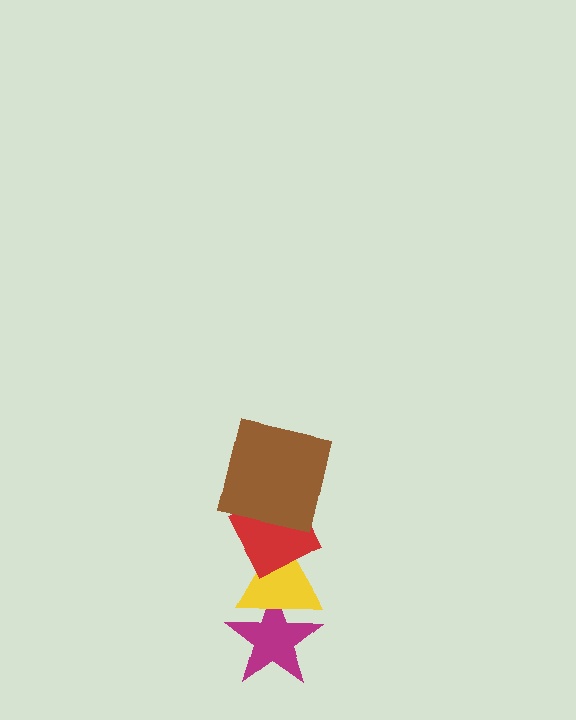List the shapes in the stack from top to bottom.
From top to bottom: the brown square, the red diamond, the yellow triangle, the magenta star.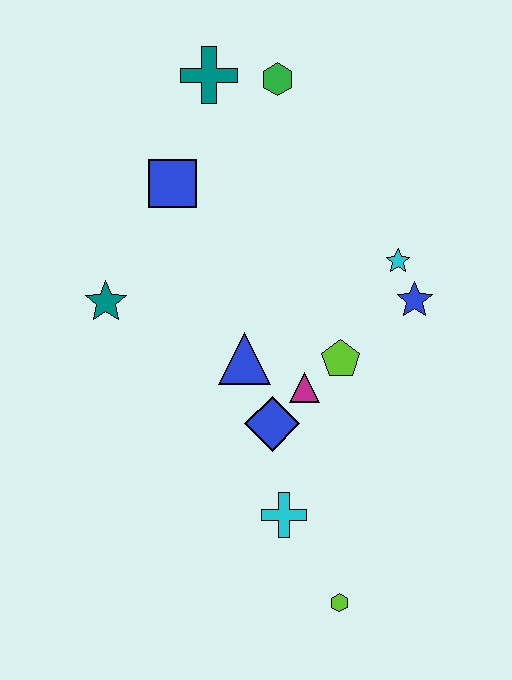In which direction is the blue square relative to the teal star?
The blue square is above the teal star.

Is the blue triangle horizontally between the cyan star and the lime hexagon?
No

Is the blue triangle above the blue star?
No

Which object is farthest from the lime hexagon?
The teal cross is farthest from the lime hexagon.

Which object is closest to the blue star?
The cyan star is closest to the blue star.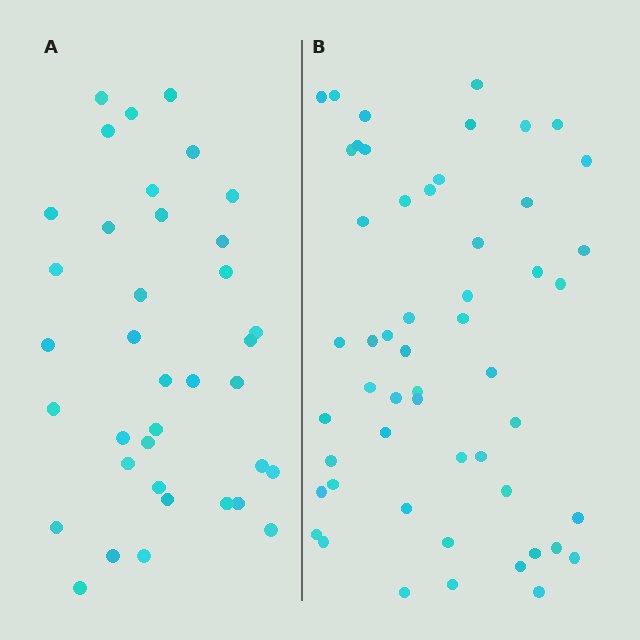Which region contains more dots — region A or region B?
Region B (the right region) has more dots.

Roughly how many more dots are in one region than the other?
Region B has approximately 15 more dots than region A.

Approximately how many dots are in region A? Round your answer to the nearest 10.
About 40 dots. (The exact count is 37, which rounds to 40.)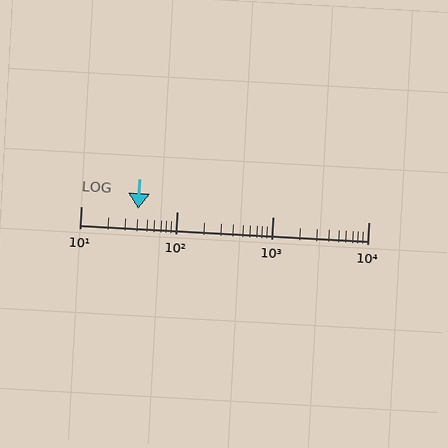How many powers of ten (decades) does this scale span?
The scale spans 3 decades, from 10 to 10000.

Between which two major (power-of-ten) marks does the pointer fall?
The pointer is between 10 and 100.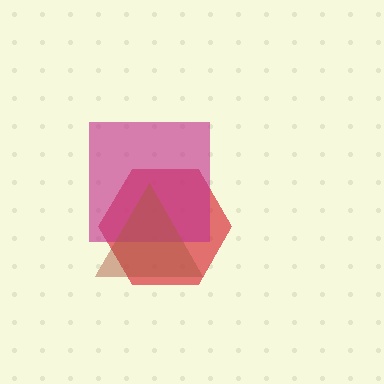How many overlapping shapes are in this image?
There are 3 overlapping shapes in the image.